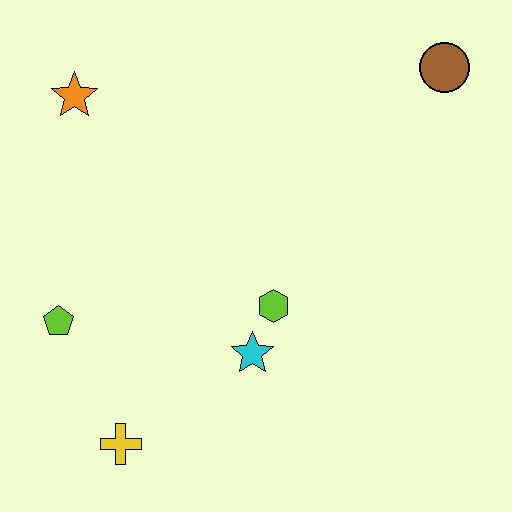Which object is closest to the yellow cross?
The lime pentagon is closest to the yellow cross.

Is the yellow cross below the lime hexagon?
Yes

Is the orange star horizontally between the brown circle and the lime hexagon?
No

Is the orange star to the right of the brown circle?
No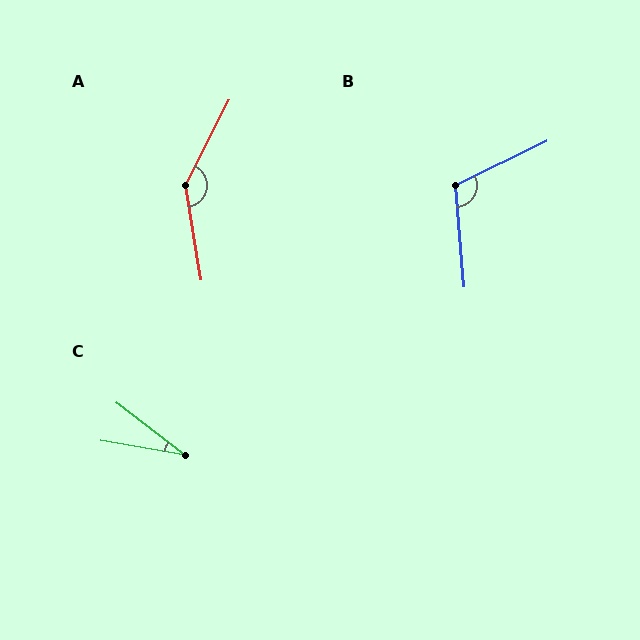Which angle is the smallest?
C, at approximately 28 degrees.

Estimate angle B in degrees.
Approximately 111 degrees.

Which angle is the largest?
A, at approximately 143 degrees.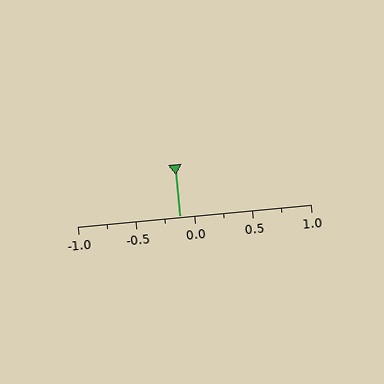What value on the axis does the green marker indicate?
The marker indicates approximately -0.12.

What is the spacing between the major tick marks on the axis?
The major ticks are spaced 0.5 apart.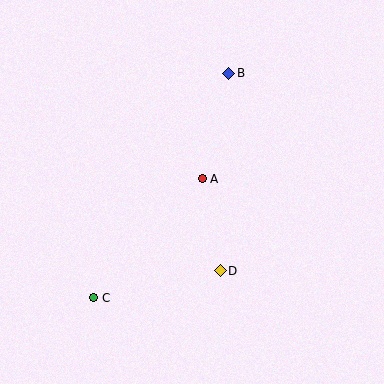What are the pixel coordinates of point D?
Point D is at (220, 271).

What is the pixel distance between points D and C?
The distance between D and C is 129 pixels.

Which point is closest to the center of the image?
Point A at (202, 179) is closest to the center.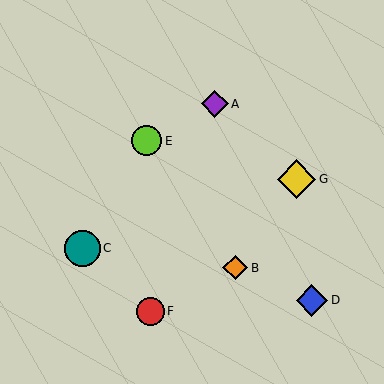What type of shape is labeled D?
Shape D is a blue diamond.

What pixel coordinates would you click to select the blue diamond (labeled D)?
Click at (312, 300) to select the blue diamond D.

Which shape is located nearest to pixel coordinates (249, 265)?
The orange diamond (labeled B) at (235, 268) is nearest to that location.